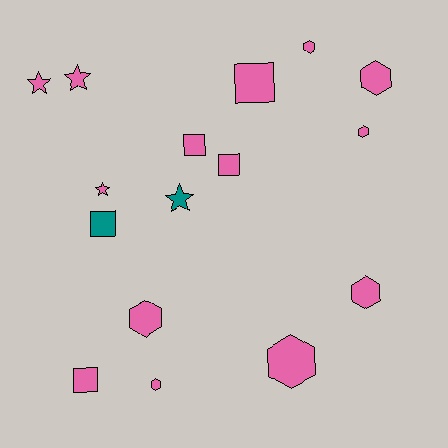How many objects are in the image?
There are 16 objects.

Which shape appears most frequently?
Hexagon, with 7 objects.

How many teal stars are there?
There is 1 teal star.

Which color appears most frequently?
Pink, with 14 objects.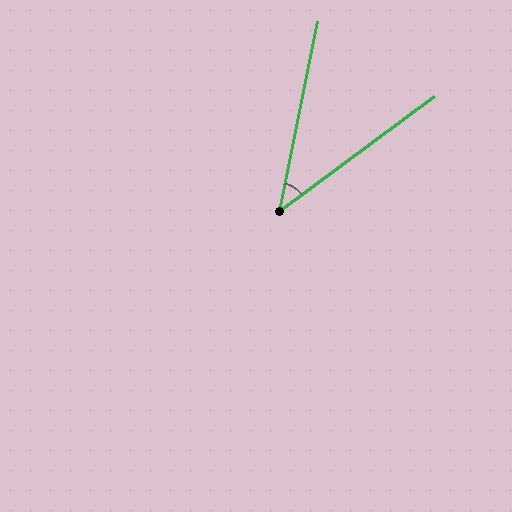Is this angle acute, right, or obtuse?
It is acute.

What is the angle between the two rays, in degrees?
Approximately 42 degrees.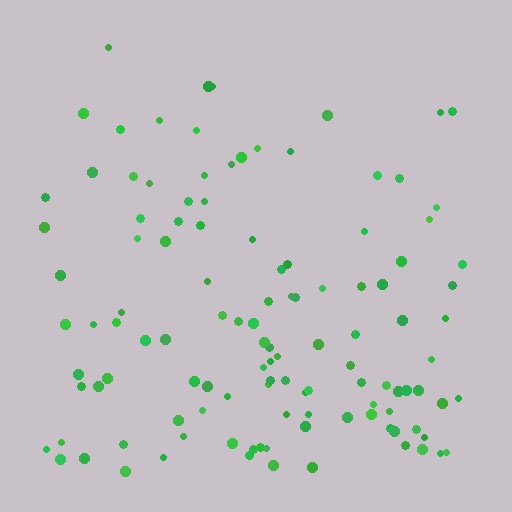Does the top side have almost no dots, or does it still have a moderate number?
Still a moderate number, just noticeably fewer than the bottom.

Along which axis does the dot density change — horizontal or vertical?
Vertical.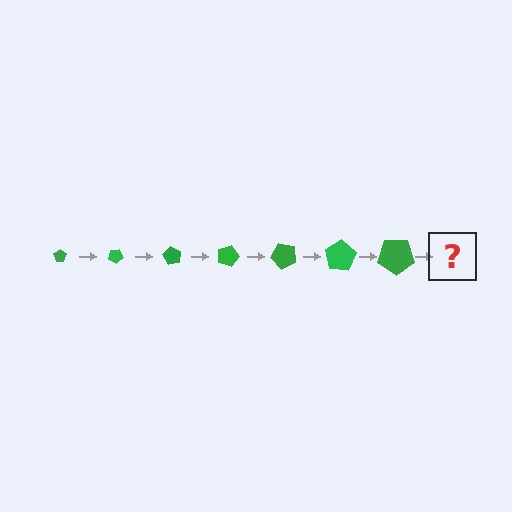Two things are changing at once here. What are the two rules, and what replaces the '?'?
The two rules are that the pentagon grows larger each step and it rotates 30 degrees each step. The '?' should be a pentagon, larger than the previous one and rotated 210 degrees from the start.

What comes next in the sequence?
The next element should be a pentagon, larger than the previous one and rotated 210 degrees from the start.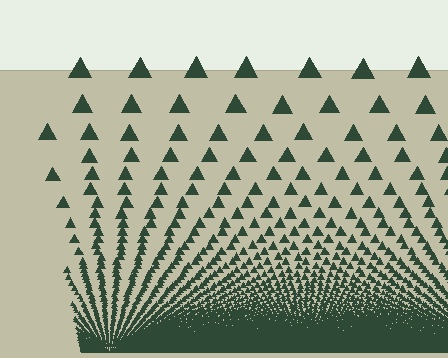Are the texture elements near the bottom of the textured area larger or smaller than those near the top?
Smaller. The gradient is inverted — elements near the bottom are smaller and denser.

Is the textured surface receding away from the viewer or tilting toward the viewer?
The surface appears to tilt toward the viewer. Texture elements get larger and sparser toward the top.